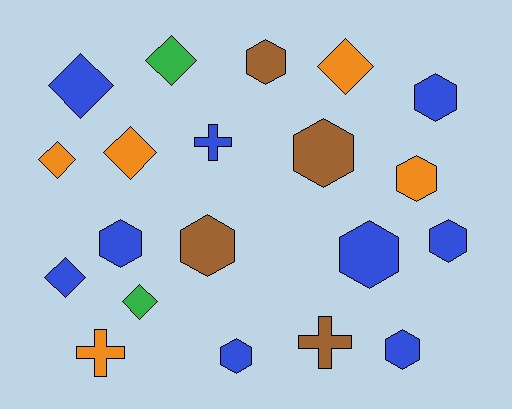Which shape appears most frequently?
Hexagon, with 10 objects.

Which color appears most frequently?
Blue, with 9 objects.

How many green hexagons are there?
There are no green hexagons.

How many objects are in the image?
There are 20 objects.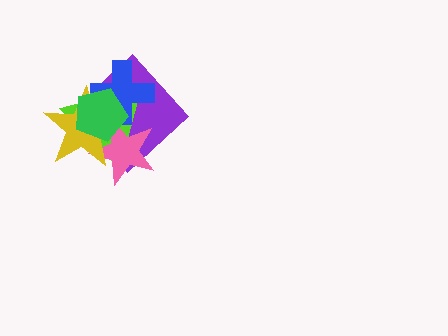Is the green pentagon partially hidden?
No, no other shape covers it.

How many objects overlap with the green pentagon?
5 objects overlap with the green pentagon.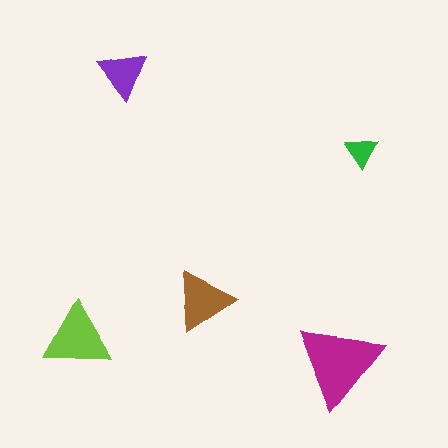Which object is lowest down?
The magenta triangle is bottommost.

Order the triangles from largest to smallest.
the magenta one, the lime one, the brown one, the purple one, the green one.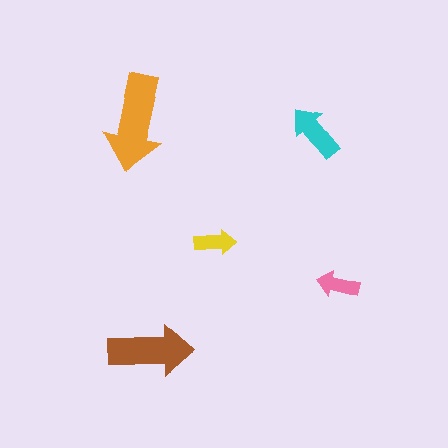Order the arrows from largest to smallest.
the orange one, the brown one, the cyan one, the pink one, the yellow one.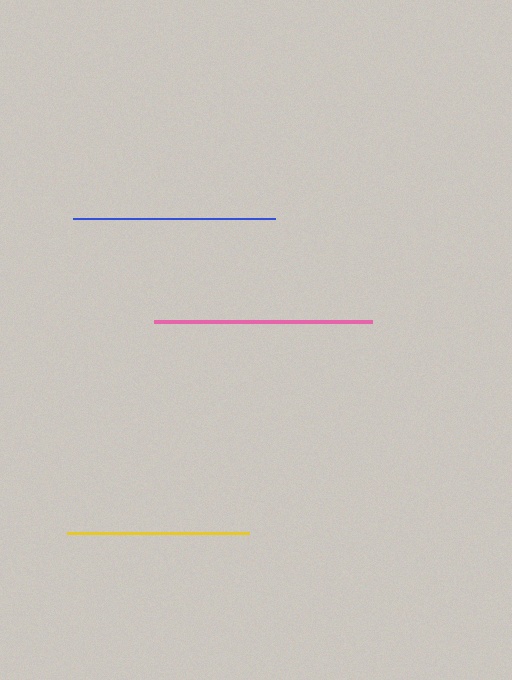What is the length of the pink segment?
The pink segment is approximately 218 pixels long.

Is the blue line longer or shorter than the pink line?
The pink line is longer than the blue line.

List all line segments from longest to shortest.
From longest to shortest: pink, blue, yellow.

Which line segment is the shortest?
The yellow line is the shortest at approximately 181 pixels.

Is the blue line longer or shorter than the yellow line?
The blue line is longer than the yellow line.